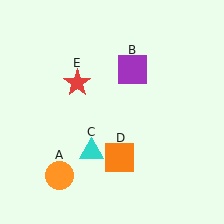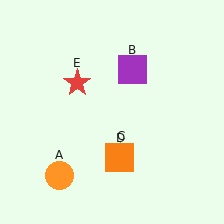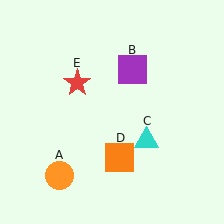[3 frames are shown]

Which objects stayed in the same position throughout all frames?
Orange circle (object A) and purple square (object B) and orange square (object D) and red star (object E) remained stationary.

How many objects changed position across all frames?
1 object changed position: cyan triangle (object C).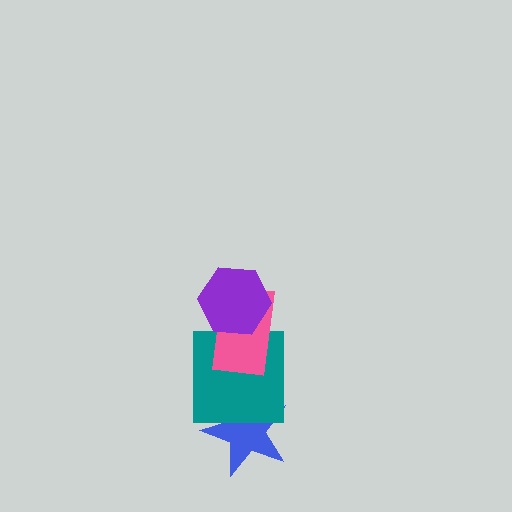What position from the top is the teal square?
The teal square is 3rd from the top.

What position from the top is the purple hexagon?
The purple hexagon is 1st from the top.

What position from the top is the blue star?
The blue star is 4th from the top.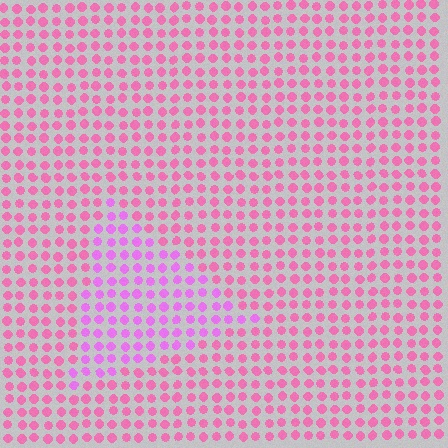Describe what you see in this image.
The image is filled with small pink elements in a uniform arrangement. A triangle-shaped region is visible where the elements are tinted to a slightly different hue, forming a subtle color boundary.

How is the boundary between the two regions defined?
The boundary is defined purely by a slight shift in hue (about 32 degrees). Spacing, size, and orientation are identical on both sides.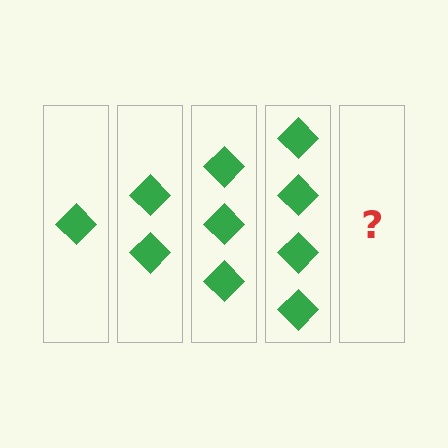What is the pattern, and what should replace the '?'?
The pattern is that each step adds one more diamond. The '?' should be 5 diamonds.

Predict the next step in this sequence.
The next step is 5 diamonds.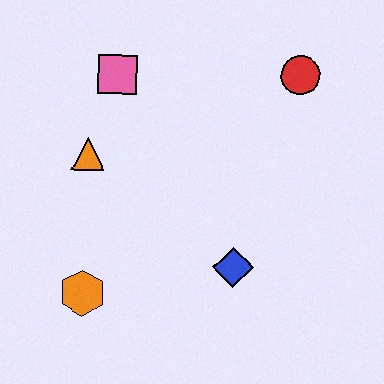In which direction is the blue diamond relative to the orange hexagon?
The blue diamond is to the right of the orange hexagon.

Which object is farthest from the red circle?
The orange hexagon is farthest from the red circle.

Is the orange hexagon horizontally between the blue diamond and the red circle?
No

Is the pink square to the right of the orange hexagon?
Yes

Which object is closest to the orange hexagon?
The orange triangle is closest to the orange hexagon.